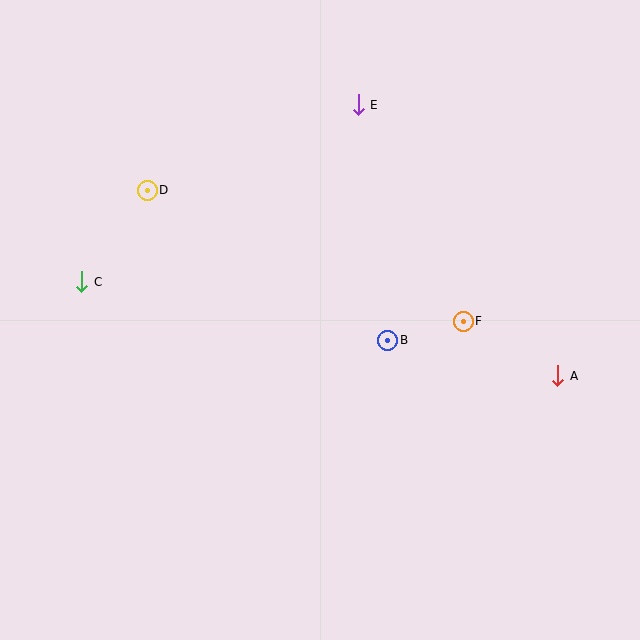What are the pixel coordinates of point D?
Point D is at (147, 190).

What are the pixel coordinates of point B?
Point B is at (388, 340).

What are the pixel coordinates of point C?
Point C is at (82, 282).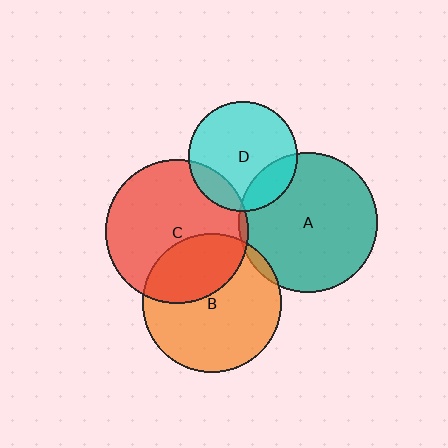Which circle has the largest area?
Circle C (red).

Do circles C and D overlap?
Yes.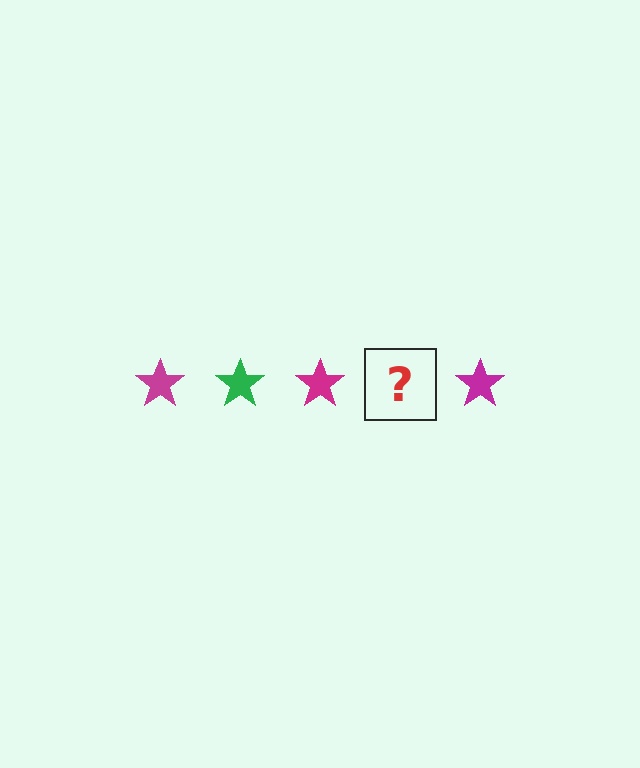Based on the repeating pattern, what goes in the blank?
The blank should be a green star.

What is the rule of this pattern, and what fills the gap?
The rule is that the pattern cycles through magenta, green stars. The gap should be filled with a green star.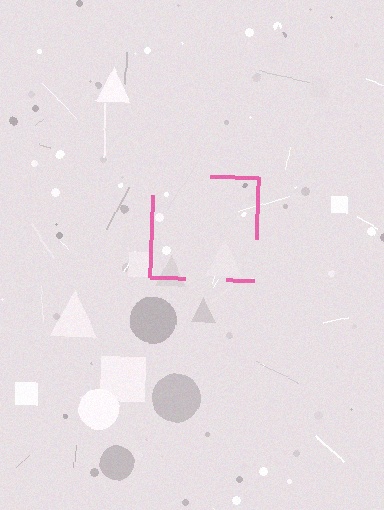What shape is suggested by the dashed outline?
The dashed outline suggests a square.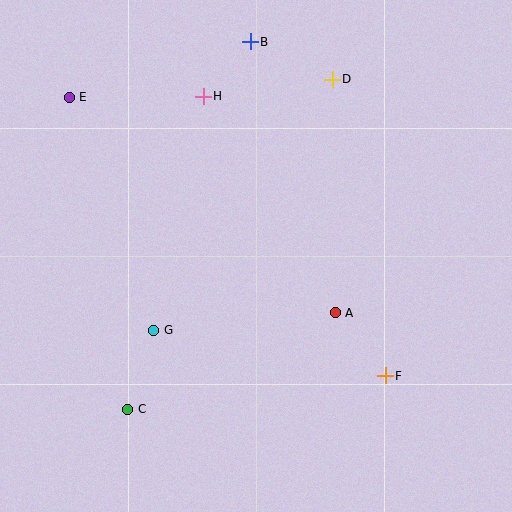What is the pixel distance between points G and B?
The distance between G and B is 304 pixels.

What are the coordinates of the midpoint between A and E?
The midpoint between A and E is at (202, 205).